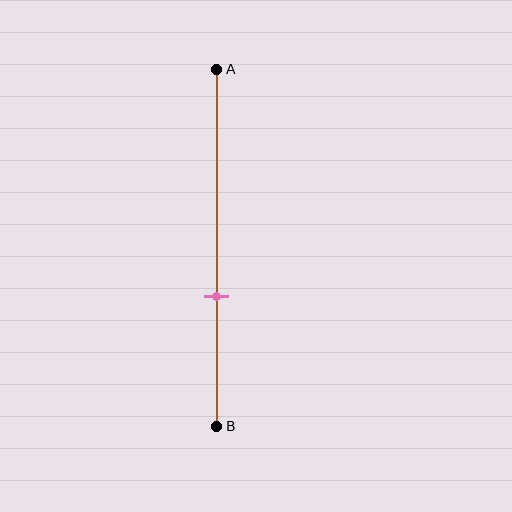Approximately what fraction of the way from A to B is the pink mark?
The pink mark is approximately 65% of the way from A to B.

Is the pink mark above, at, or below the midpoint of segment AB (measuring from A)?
The pink mark is below the midpoint of segment AB.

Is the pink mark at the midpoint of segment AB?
No, the mark is at about 65% from A, not at the 50% midpoint.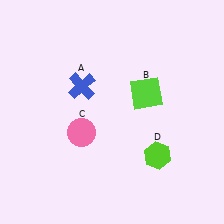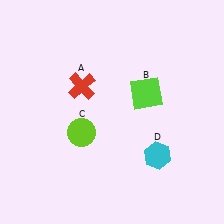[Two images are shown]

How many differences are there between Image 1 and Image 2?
There are 3 differences between the two images.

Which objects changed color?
A changed from blue to red. C changed from pink to lime. D changed from lime to cyan.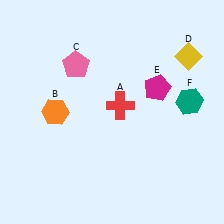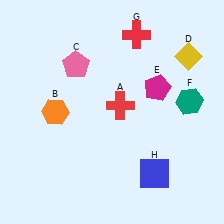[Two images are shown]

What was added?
A red cross (G), a blue square (H) were added in Image 2.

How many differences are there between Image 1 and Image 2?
There are 2 differences between the two images.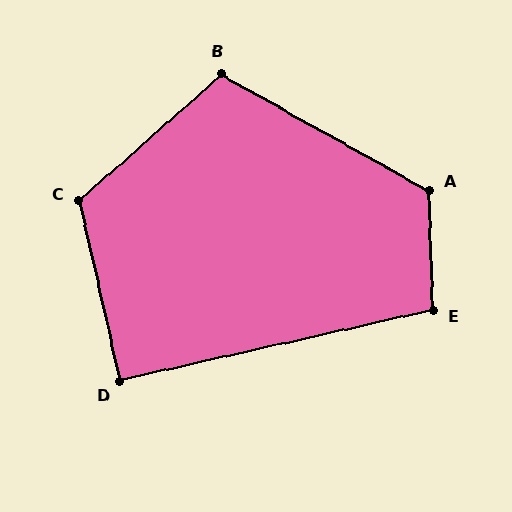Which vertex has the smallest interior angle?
D, at approximately 90 degrees.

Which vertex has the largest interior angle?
A, at approximately 121 degrees.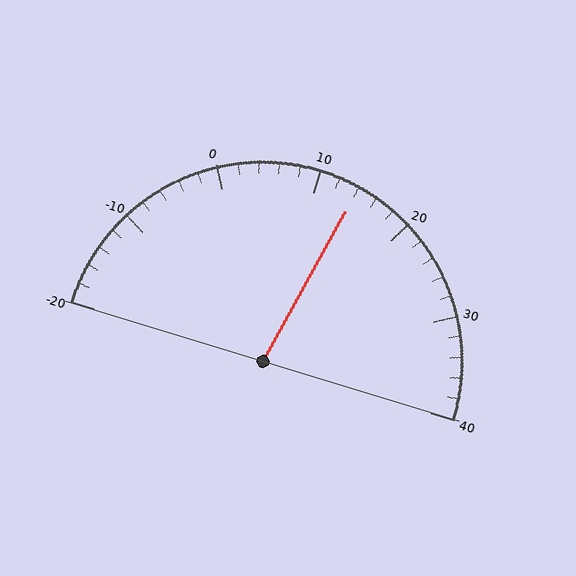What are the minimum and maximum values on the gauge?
The gauge ranges from -20 to 40.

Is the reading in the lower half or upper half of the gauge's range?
The reading is in the upper half of the range (-20 to 40).